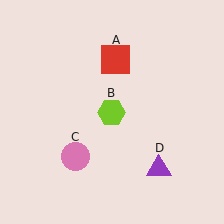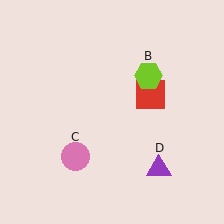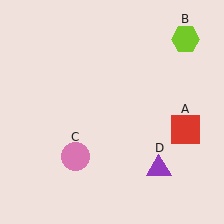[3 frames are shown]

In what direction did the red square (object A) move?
The red square (object A) moved down and to the right.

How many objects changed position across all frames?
2 objects changed position: red square (object A), lime hexagon (object B).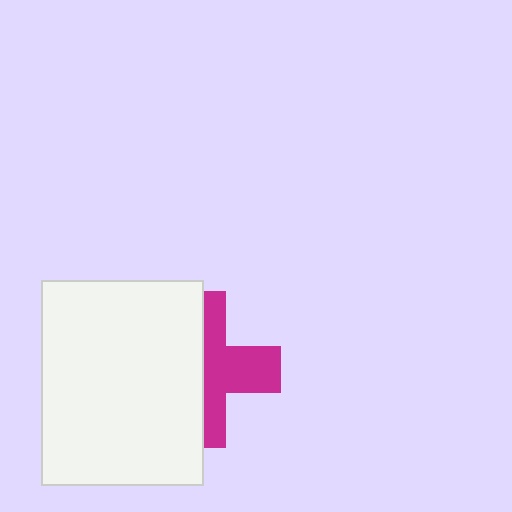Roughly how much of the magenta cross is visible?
About half of it is visible (roughly 48%).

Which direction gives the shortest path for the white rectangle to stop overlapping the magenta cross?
Moving left gives the shortest separation.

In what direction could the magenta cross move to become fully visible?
The magenta cross could move right. That would shift it out from behind the white rectangle entirely.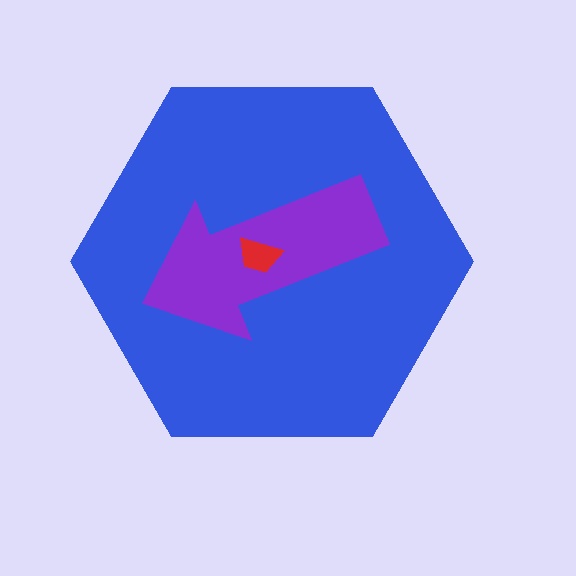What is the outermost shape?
The blue hexagon.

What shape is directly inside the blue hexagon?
The purple arrow.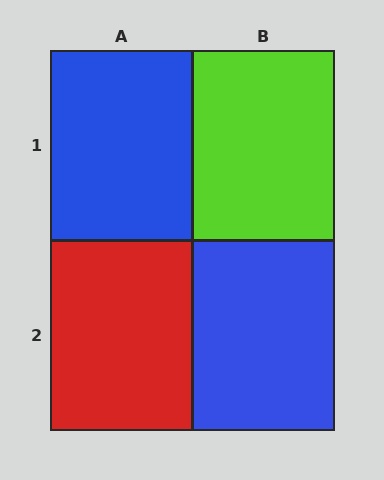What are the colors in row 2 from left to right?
Red, blue.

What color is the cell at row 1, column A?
Blue.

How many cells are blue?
2 cells are blue.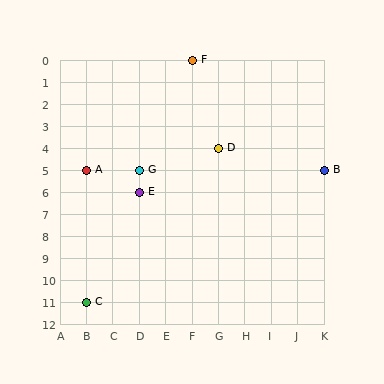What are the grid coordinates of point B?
Point B is at grid coordinates (K, 5).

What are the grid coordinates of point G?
Point G is at grid coordinates (D, 5).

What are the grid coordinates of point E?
Point E is at grid coordinates (D, 6).